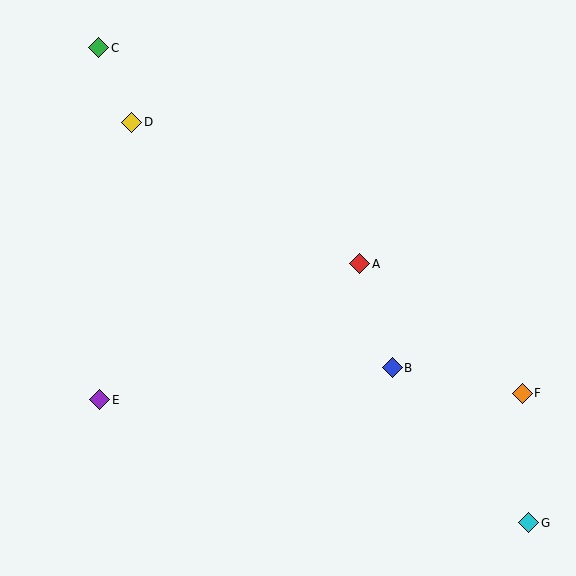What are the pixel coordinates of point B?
Point B is at (392, 368).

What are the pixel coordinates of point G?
Point G is at (529, 523).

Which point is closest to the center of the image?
Point A at (360, 264) is closest to the center.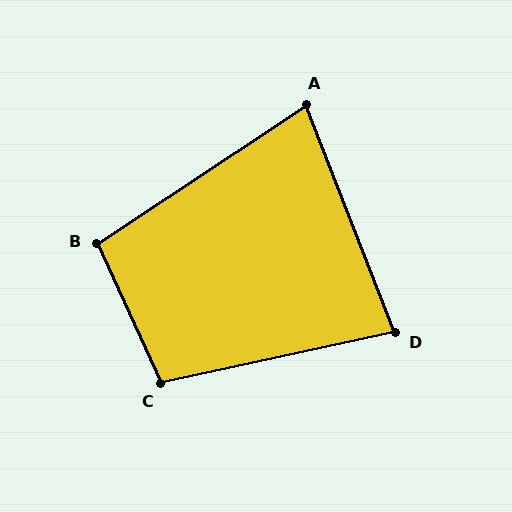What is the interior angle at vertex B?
Approximately 99 degrees (obtuse).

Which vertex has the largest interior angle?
C, at approximately 102 degrees.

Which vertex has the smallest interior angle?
A, at approximately 78 degrees.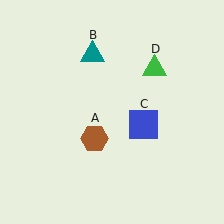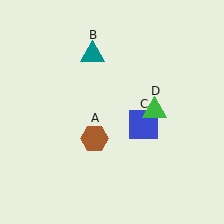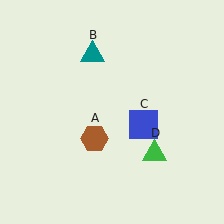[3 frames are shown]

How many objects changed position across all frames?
1 object changed position: green triangle (object D).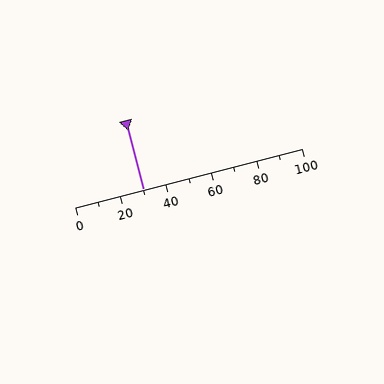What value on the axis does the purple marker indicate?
The marker indicates approximately 30.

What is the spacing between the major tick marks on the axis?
The major ticks are spaced 20 apart.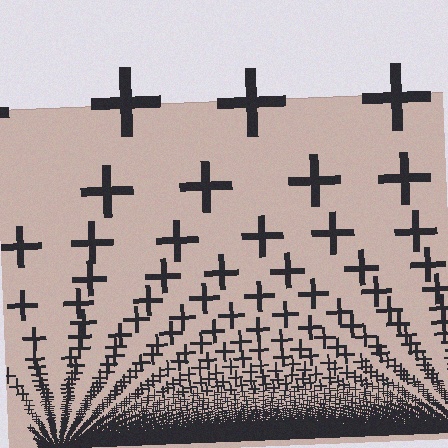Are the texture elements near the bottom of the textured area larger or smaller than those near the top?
Smaller. The gradient is inverted — elements near the bottom are smaller and denser.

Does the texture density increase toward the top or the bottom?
Density increases toward the bottom.